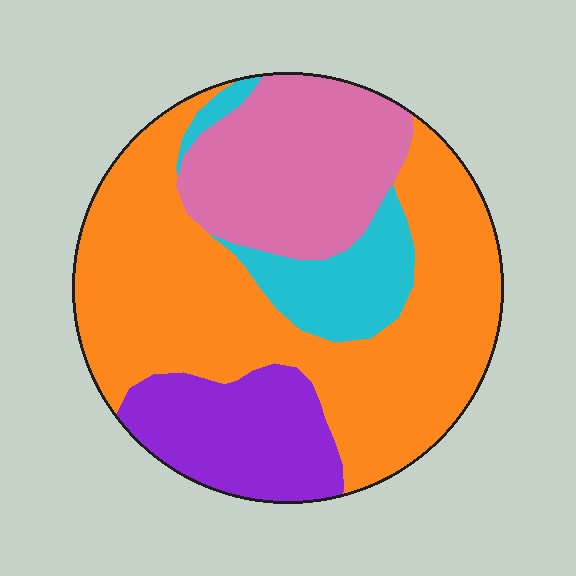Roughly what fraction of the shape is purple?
Purple takes up about one sixth (1/6) of the shape.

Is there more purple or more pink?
Pink.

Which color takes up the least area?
Cyan, at roughly 10%.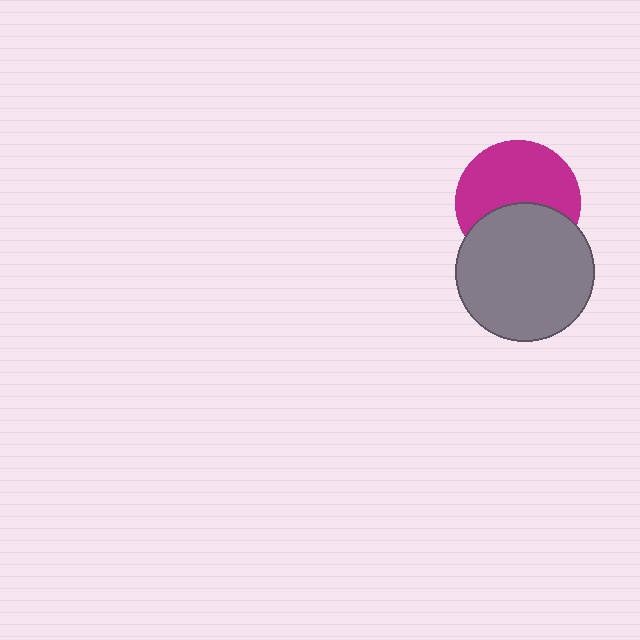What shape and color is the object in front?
The object in front is a gray circle.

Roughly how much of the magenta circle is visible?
About half of it is visible (roughly 59%).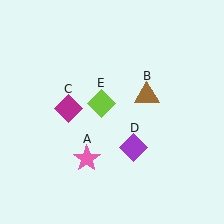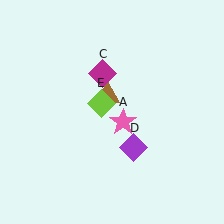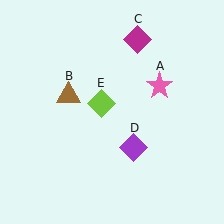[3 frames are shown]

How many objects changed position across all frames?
3 objects changed position: pink star (object A), brown triangle (object B), magenta diamond (object C).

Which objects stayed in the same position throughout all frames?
Purple diamond (object D) and lime diamond (object E) remained stationary.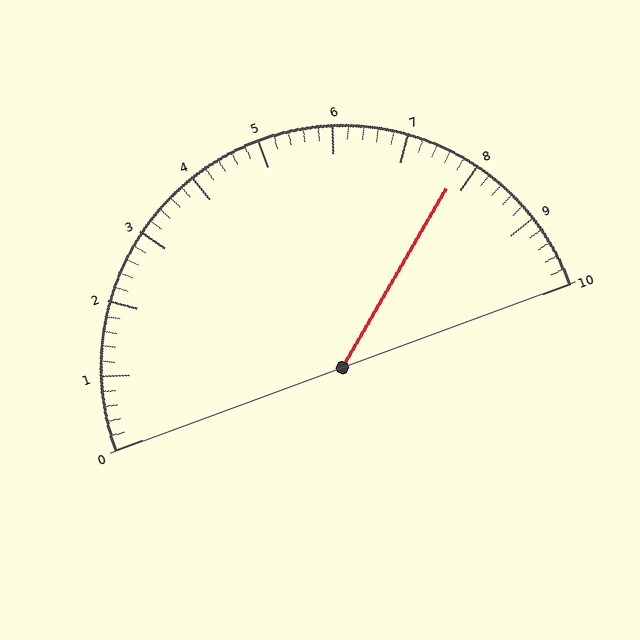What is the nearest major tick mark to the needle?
The nearest major tick mark is 8.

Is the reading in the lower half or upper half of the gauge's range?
The reading is in the upper half of the range (0 to 10).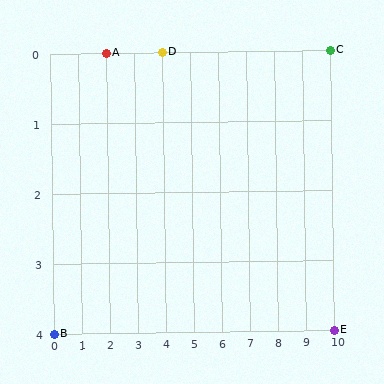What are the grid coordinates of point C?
Point C is at grid coordinates (10, 0).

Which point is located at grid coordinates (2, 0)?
Point A is at (2, 0).